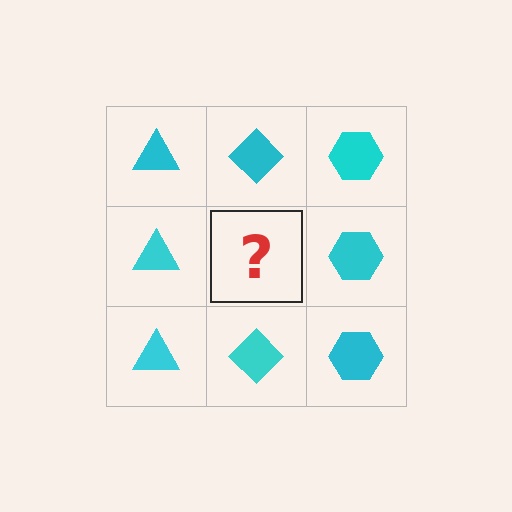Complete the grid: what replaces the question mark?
The question mark should be replaced with a cyan diamond.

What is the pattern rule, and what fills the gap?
The rule is that each column has a consistent shape. The gap should be filled with a cyan diamond.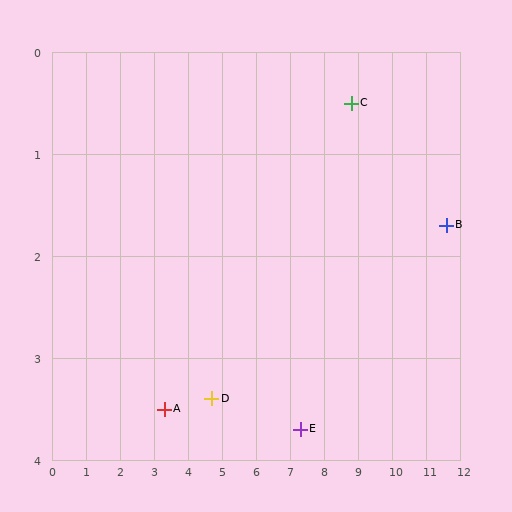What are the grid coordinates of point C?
Point C is at approximately (8.8, 0.5).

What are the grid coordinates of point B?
Point B is at approximately (11.6, 1.7).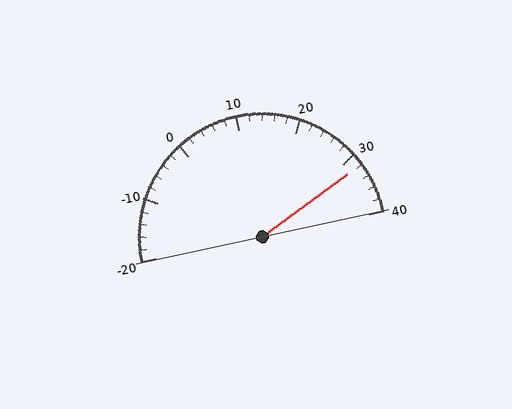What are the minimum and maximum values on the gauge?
The gauge ranges from -20 to 40.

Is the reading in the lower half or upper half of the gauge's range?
The reading is in the upper half of the range (-20 to 40).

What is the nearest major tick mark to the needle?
The nearest major tick mark is 30.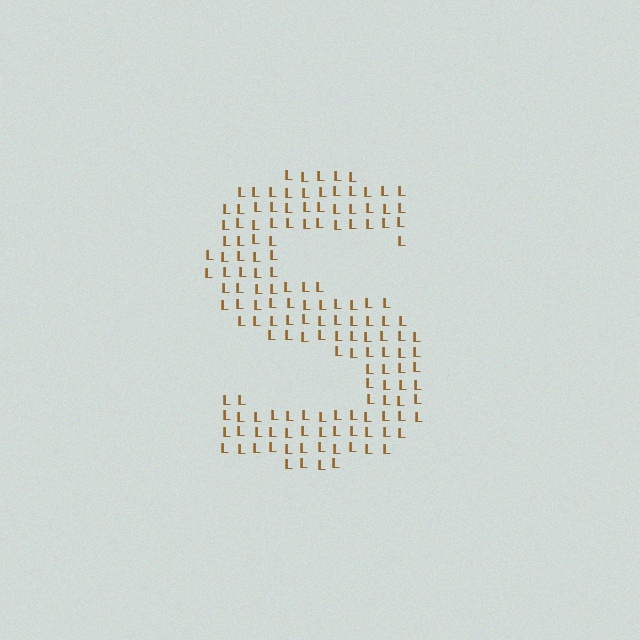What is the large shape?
The large shape is the letter S.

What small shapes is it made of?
It is made of small letter L's.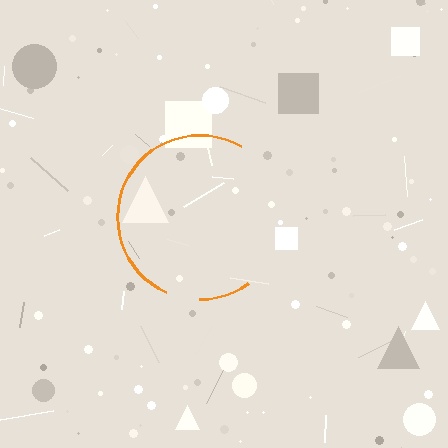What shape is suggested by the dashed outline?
The dashed outline suggests a circle.